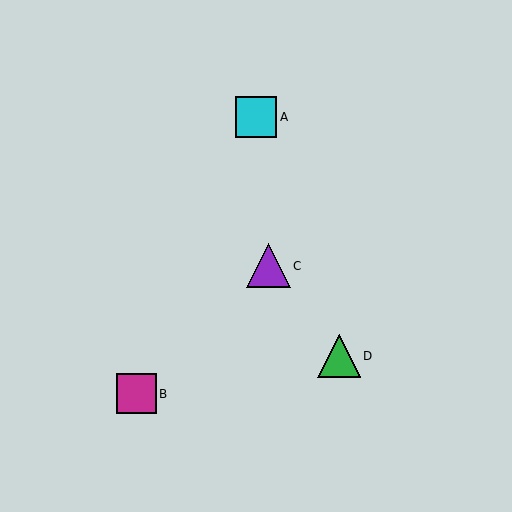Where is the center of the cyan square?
The center of the cyan square is at (256, 117).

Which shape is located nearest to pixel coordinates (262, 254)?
The purple triangle (labeled C) at (268, 266) is nearest to that location.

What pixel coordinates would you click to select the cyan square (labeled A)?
Click at (256, 117) to select the cyan square A.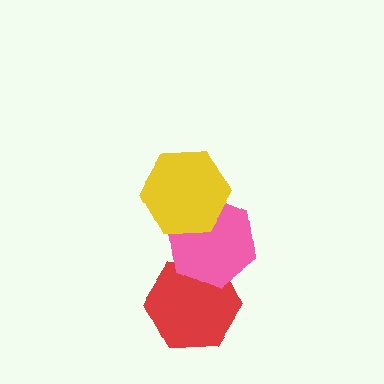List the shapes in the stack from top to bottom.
From top to bottom: the yellow hexagon, the pink hexagon, the red hexagon.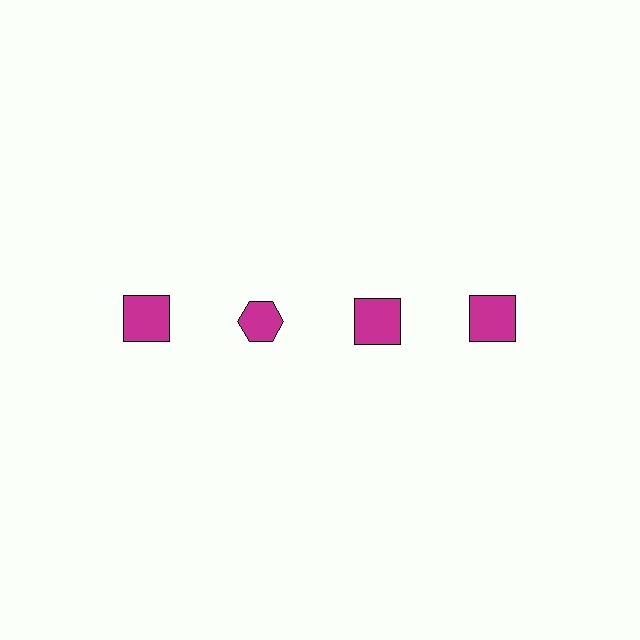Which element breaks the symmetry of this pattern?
The magenta hexagon in the top row, second from left column breaks the symmetry. All other shapes are magenta squares.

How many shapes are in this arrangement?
There are 4 shapes arranged in a grid pattern.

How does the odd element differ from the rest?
It has a different shape: hexagon instead of square.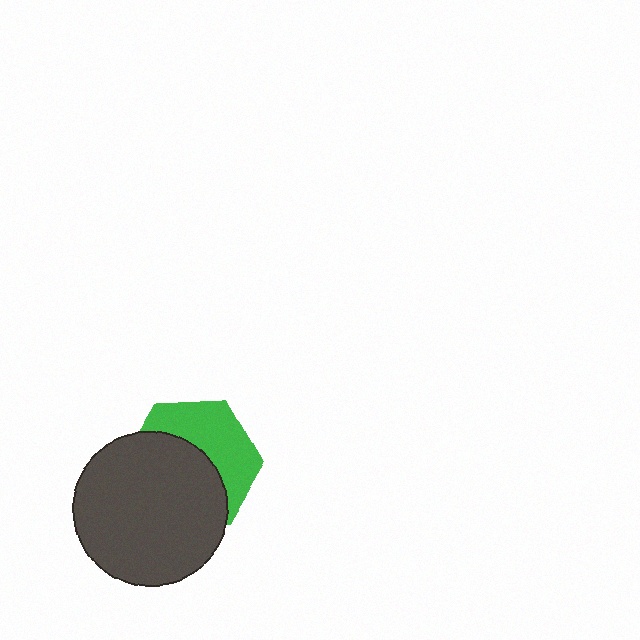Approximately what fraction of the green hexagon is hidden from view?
Roughly 56% of the green hexagon is hidden behind the dark gray circle.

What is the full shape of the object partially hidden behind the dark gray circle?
The partially hidden object is a green hexagon.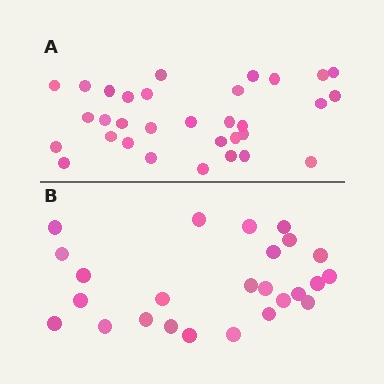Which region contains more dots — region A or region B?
Region A (the top region) has more dots.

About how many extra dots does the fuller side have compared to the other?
Region A has roughly 8 or so more dots than region B.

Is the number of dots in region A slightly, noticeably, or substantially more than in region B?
Region A has noticeably more, but not dramatically so. The ratio is roughly 1.3 to 1.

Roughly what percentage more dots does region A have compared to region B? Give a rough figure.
About 30% more.